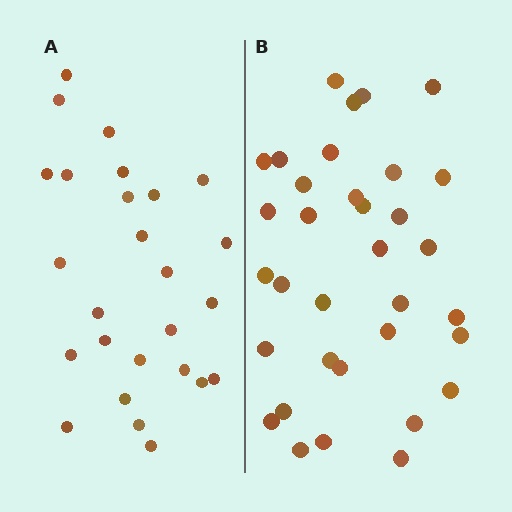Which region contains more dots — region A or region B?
Region B (the right region) has more dots.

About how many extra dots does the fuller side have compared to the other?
Region B has roughly 8 or so more dots than region A.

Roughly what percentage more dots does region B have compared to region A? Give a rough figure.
About 30% more.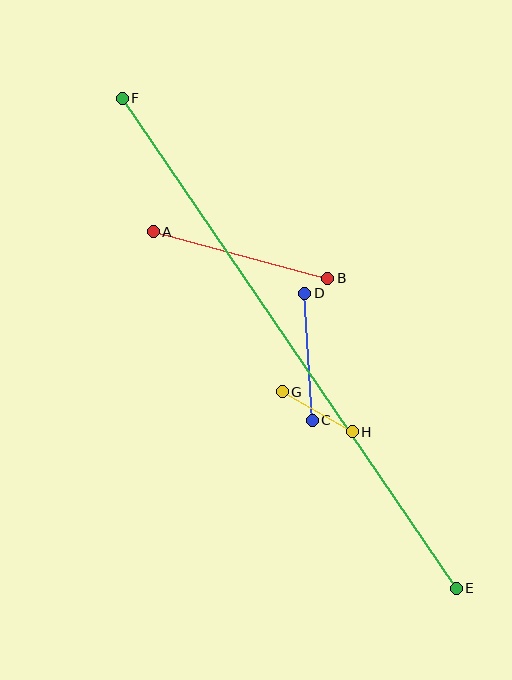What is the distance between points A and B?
The distance is approximately 181 pixels.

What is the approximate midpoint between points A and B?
The midpoint is at approximately (241, 255) pixels.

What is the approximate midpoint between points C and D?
The midpoint is at approximately (308, 357) pixels.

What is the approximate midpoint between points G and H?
The midpoint is at approximately (317, 412) pixels.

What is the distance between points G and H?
The distance is approximately 81 pixels.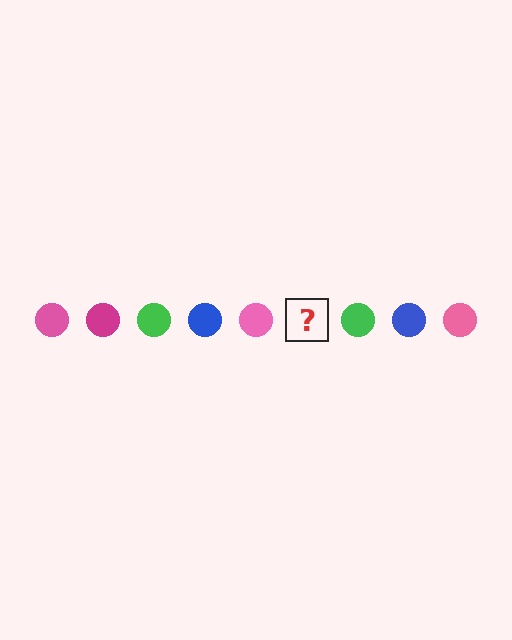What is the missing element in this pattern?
The missing element is a magenta circle.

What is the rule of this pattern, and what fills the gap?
The rule is that the pattern cycles through pink, magenta, green, blue circles. The gap should be filled with a magenta circle.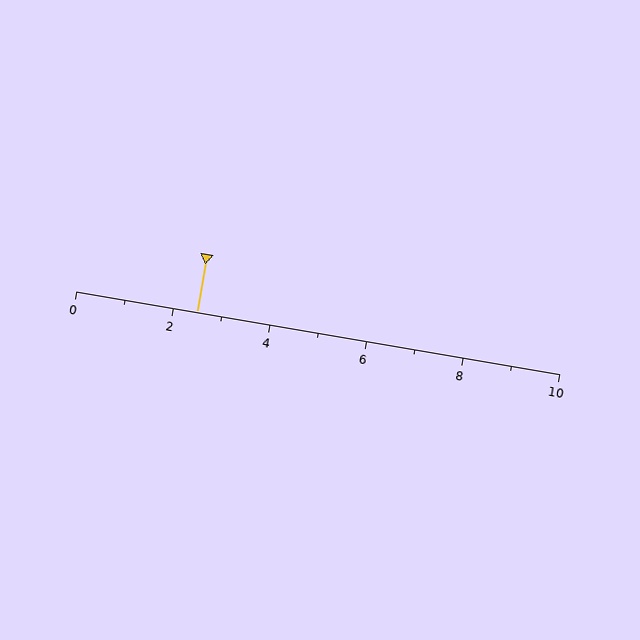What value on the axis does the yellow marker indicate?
The marker indicates approximately 2.5.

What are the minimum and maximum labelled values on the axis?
The axis runs from 0 to 10.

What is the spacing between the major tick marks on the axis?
The major ticks are spaced 2 apart.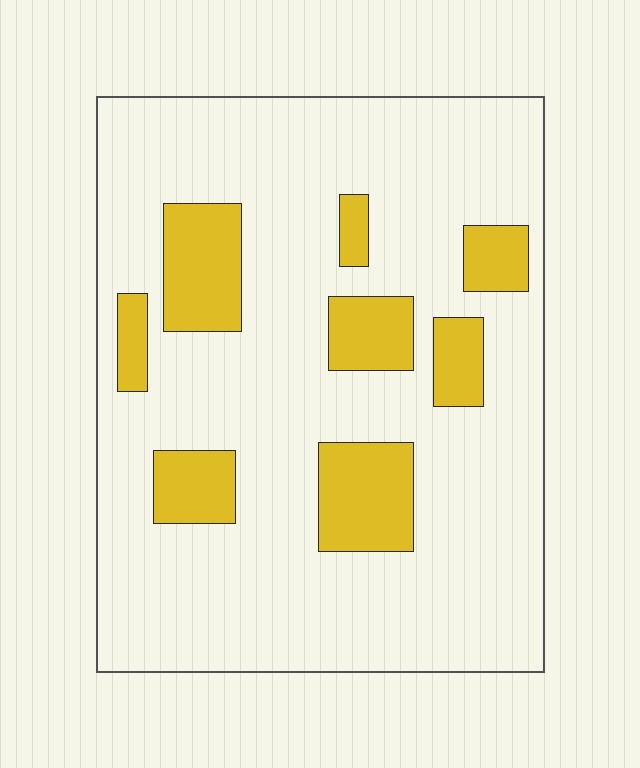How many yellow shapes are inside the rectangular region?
8.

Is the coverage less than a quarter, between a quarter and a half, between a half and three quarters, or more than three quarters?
Less than a quarter.